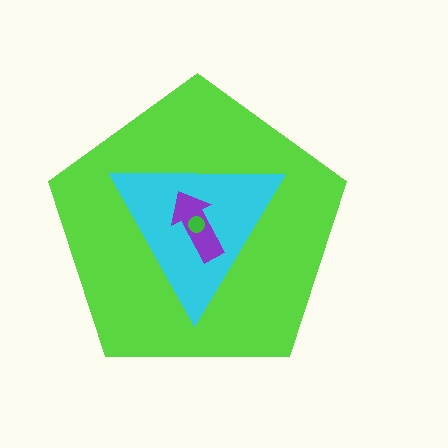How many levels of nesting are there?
4.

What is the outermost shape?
The lime pentagon.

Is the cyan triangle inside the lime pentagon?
Yes.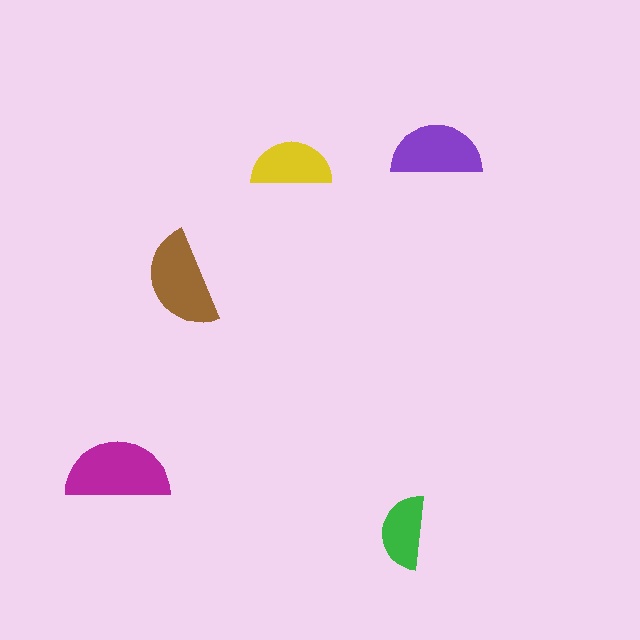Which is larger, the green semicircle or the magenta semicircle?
The magenta one.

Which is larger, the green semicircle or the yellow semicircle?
The yellow one.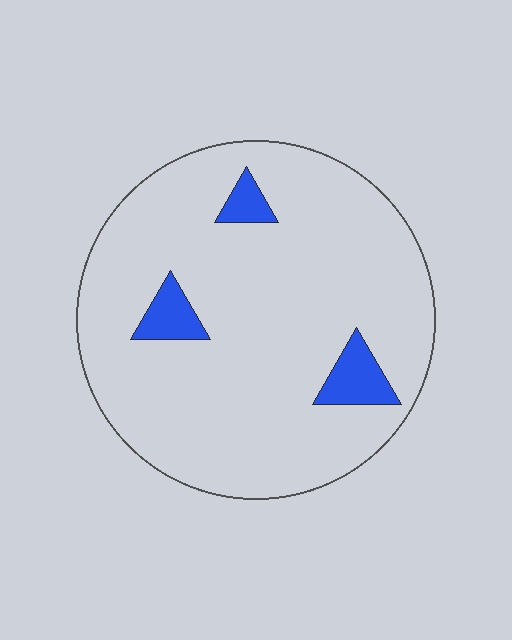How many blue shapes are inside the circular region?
3.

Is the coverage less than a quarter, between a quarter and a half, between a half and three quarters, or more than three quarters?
Less than a quarter.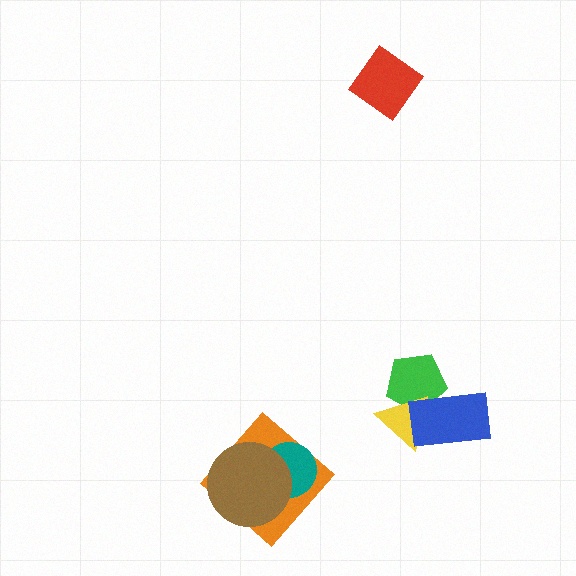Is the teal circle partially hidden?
Yes, it is partially covered by another shape.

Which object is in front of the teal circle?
The brown circle is in front of the teal circle.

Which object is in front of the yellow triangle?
The blue rectangle is in front of the yellow triangle.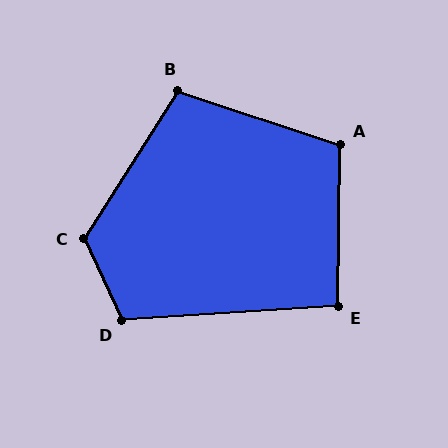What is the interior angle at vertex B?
Approximately 104 degrees (obtuse).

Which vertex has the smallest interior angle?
E, at approximately 95 degrees.